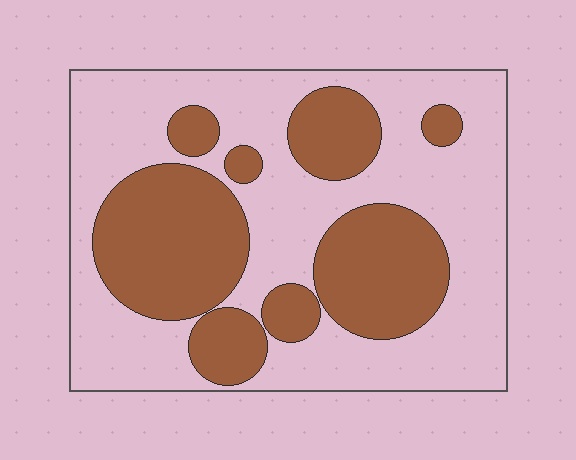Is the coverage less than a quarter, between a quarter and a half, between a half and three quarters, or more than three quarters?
Between a quarter and a half.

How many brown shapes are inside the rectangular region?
8.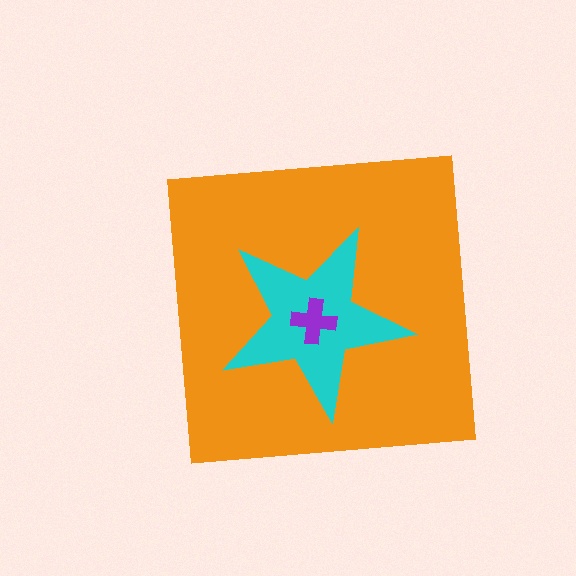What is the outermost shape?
The orange square.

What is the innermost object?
The purple cross.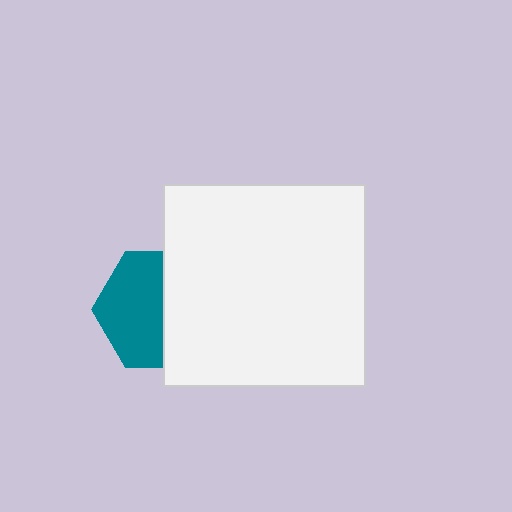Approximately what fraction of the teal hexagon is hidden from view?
Roughly 45% of the teal hexagon is hidden behind the white square.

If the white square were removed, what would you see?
You would see the complete teal hexagon.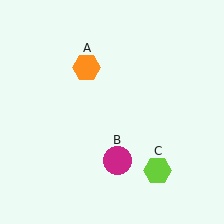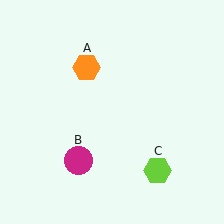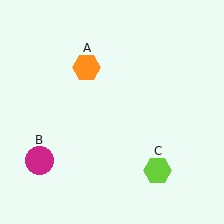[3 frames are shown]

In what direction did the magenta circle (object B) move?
The magenta circle (object B) moved left.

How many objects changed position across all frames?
1 object changed position: magenta circle (object B).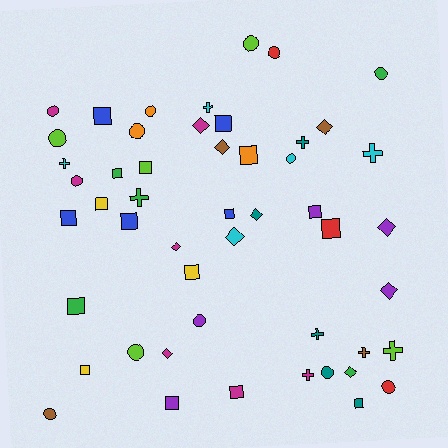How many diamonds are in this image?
There are 10 diamonds.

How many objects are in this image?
There are 50 objects.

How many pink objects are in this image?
There are no pink objects.